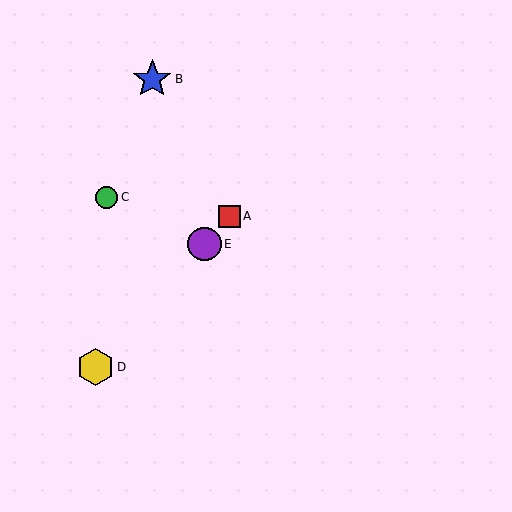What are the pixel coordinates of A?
Object A is at (229, 216).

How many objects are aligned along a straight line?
3 objects (A, D, E) are aligned along a straight line.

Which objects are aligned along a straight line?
Objects A, D, E are aligned along a straight line.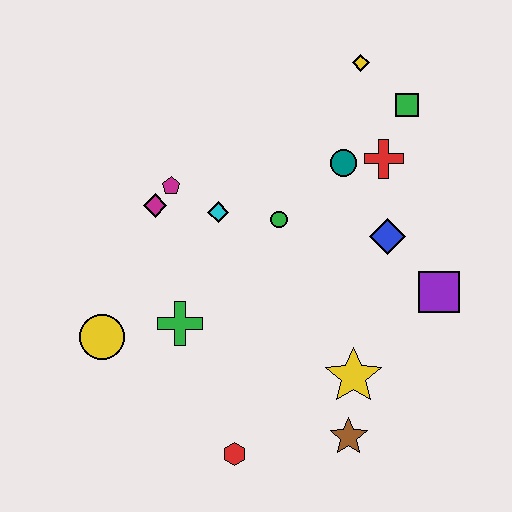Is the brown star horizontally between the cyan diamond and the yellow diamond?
Yes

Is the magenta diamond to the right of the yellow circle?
Yes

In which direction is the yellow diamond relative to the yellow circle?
The yellow diamond is above the yellow circle.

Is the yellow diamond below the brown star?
No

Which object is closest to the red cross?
The teal circle is closest to the red cross.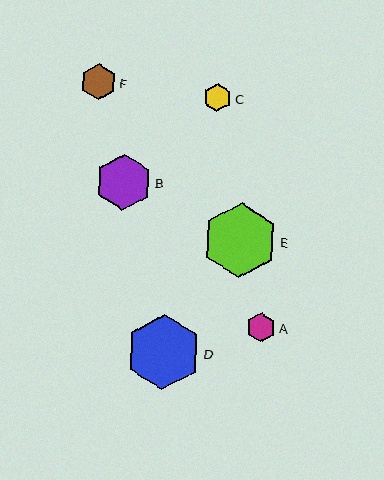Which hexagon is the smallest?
Hexagon C is the smallest with a size of approximately 28 pixels.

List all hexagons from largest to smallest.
From largest to smallest: D, E, B, F, A, C.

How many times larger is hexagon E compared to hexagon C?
Hexagon E is approximately 2.7 times the size of hexagon C.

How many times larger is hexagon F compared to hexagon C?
Hexagon F is approximately 1.3 times the size of hexagon C.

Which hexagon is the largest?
Hexagon D is the largest with a size of approximately 75 pixels.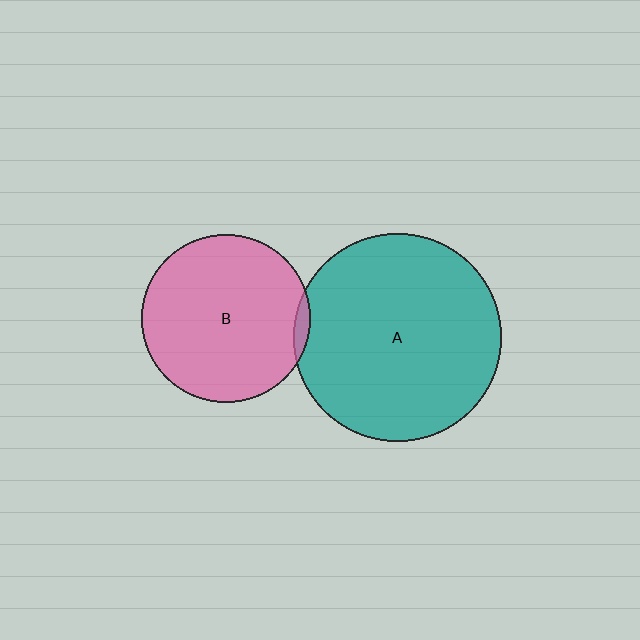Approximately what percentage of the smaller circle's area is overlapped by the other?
Approximately 5%.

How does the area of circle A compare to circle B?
Approximately 1.5 times.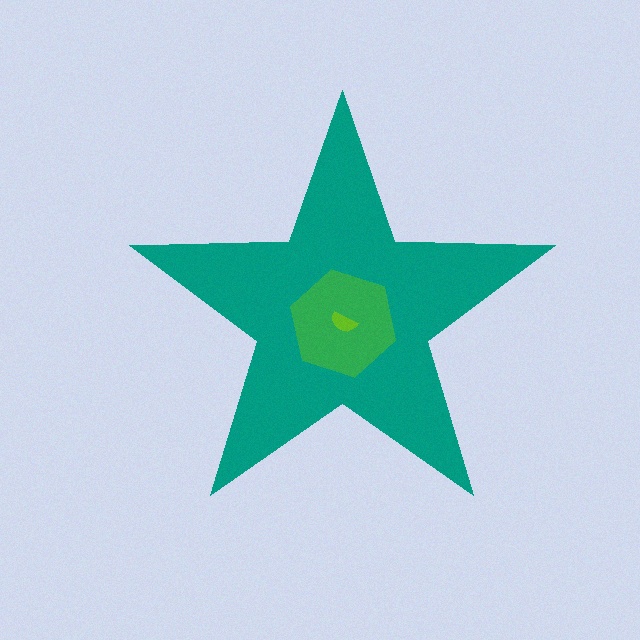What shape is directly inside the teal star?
The green hexagon.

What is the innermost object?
The lime semicircle.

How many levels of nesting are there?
3.